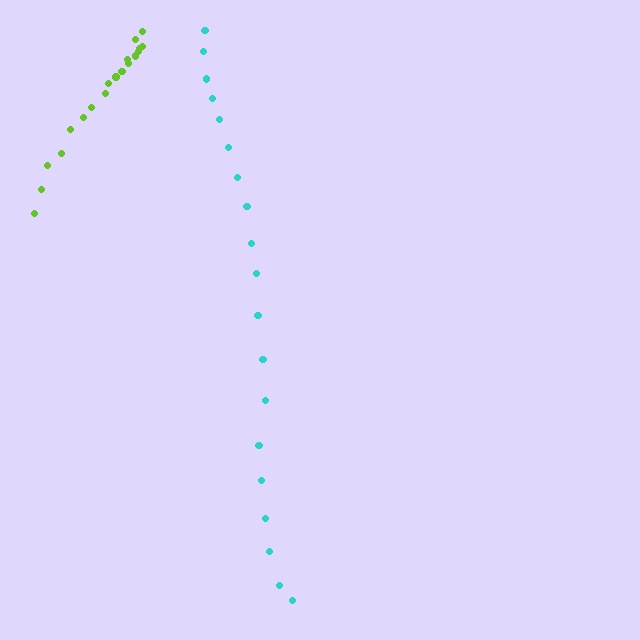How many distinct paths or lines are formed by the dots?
There are 2 distinct paths.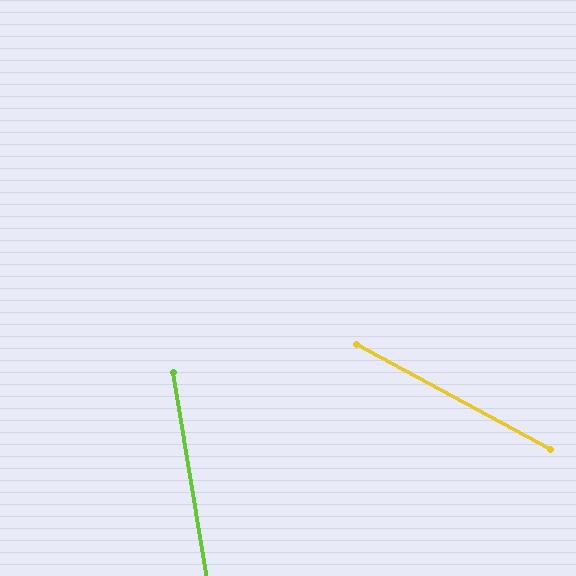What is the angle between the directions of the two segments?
Approximately 52 degrees.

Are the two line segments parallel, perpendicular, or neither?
Neither parallel nor perpendicular — they differ by about 52°.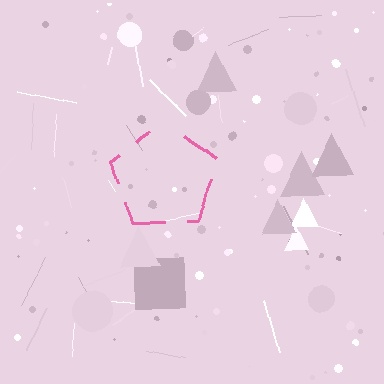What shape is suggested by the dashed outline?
The dashed outline suggests a pentagon.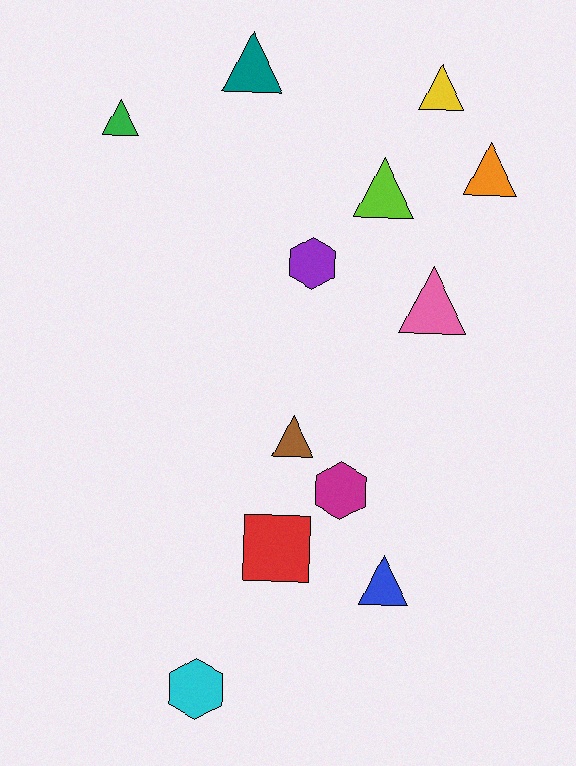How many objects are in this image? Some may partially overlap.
There are 12 objects.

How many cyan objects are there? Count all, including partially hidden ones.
There is 1 cyan object.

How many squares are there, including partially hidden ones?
There is 1 square.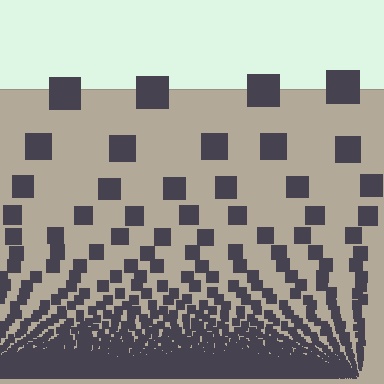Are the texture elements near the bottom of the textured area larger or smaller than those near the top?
Smaller. The gradient is inverted — elements near the bottom are smaller and denser.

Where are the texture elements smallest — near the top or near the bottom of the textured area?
Near the bottom.